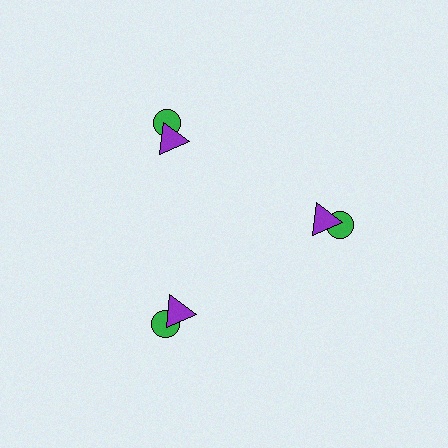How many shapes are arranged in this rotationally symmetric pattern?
There are 6 shapes, arranged in 3 groups of 2.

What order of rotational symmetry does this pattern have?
This pattern has 3-fold rotational symmetry.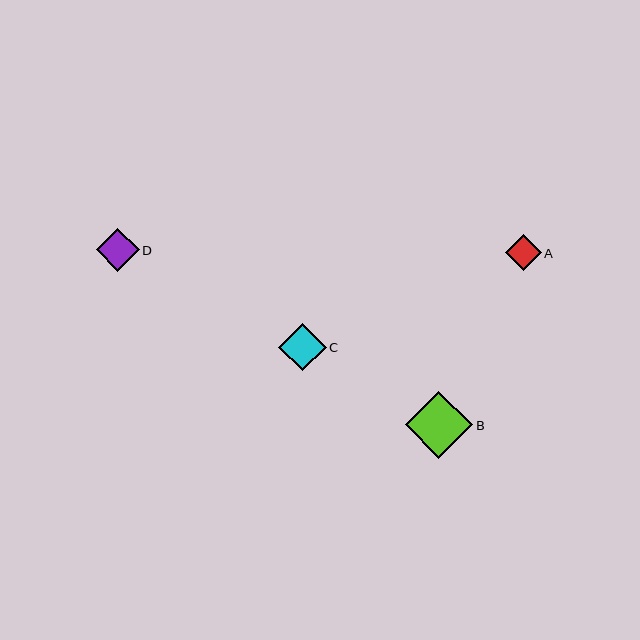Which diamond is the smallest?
Diamond A is the smallest with a size of approximately 36 pixels.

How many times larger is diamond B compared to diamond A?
Diamond B is approximately 1.8 times the size of diamond A.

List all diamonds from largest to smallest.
From largest to smallest: B, C, D, A.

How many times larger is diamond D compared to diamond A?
Diamond D is approximately 1.2 times the size of diamond A.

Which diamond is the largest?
Diamond B is the largest with a size of approximately 67 pixels.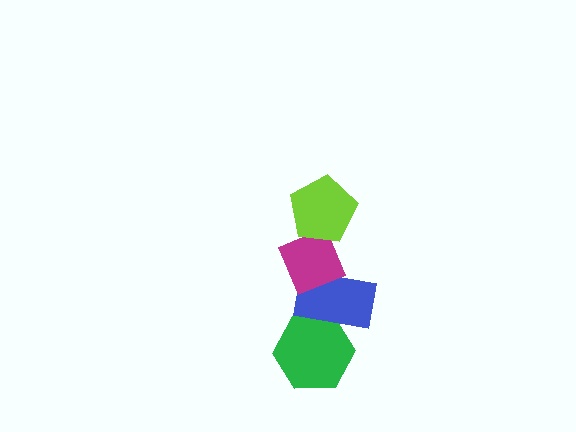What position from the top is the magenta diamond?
The magenta diamond is 2nd from the top.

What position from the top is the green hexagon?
The green hexagon is 4th from the top.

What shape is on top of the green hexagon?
The blue rectangle is on top of the green hexagon.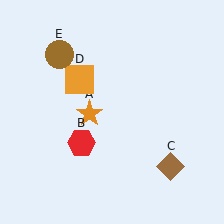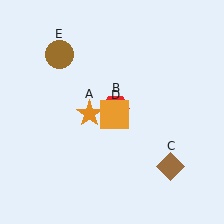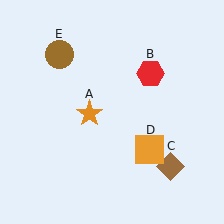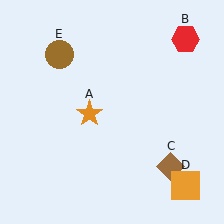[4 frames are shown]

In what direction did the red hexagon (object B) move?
The red hexagon (object B) moved up and to the right.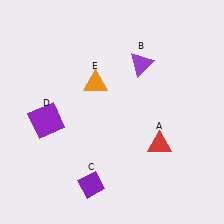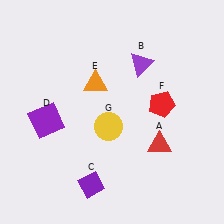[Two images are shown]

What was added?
A red pentagon (F), a yellow circle (G) were added in Image 2.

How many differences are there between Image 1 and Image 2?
There are 2 differences between the two images.